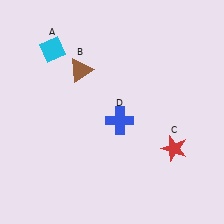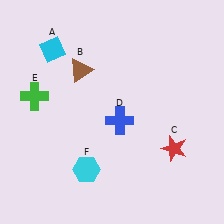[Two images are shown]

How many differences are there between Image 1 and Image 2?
There are 2 differences between the two images.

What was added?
A green cross (E), a cyan hexagon (F) were added in Image 2.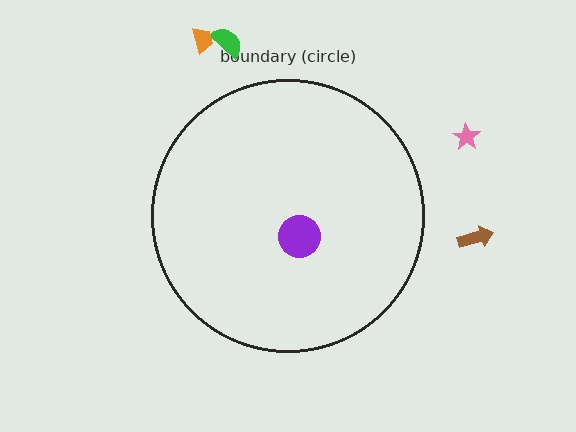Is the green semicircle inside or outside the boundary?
Outside.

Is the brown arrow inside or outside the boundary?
Outside.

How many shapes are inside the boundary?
1 inside, 4 outside.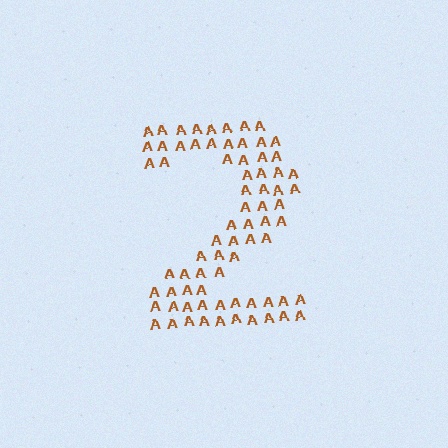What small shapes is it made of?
It is made of small letter A's.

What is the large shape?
The large shape is the digit 2.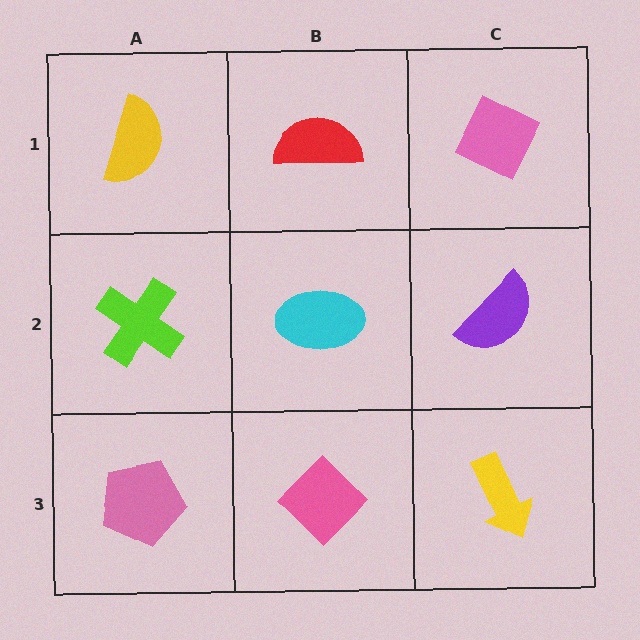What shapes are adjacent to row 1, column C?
A purple semicircle (row 2, column C), a red semicircle (row 1, column B).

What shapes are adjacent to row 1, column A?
A lime cross (row 2, column A), a red semicircle (row 1, column B).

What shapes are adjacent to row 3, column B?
A cyan ellipse (row 2, column B), a pink pentagon (row 3, column A), a yellow arrow (row 3, column C).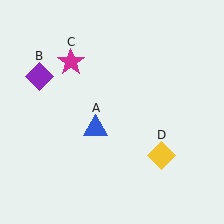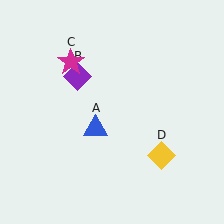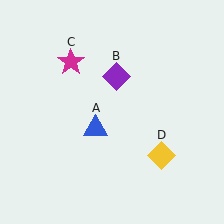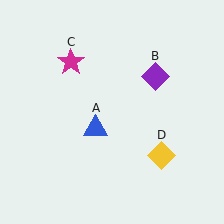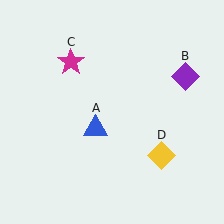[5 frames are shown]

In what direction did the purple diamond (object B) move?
The purple diamond (object B) moved right.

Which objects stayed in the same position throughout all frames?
Blue triangle (object A) and magenta star (object C) and yellow diamond (object D) remained stationary.